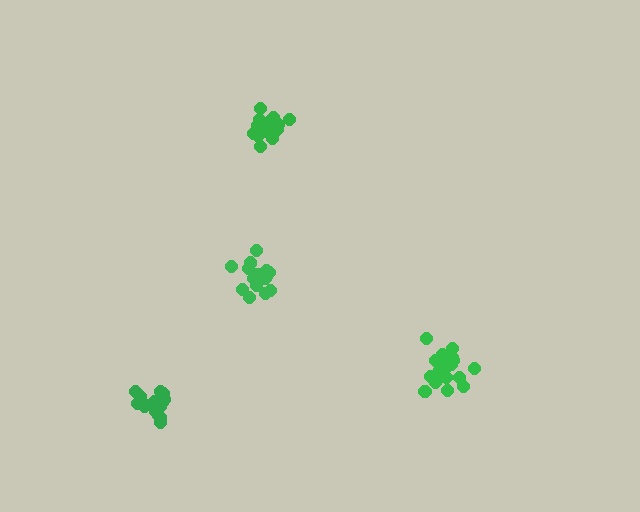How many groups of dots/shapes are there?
There are 4 groups.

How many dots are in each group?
Group 1: 16 dots, Group 2: 20 dots, Group 3: 20 dots, Group 4: 18 dots (74 total).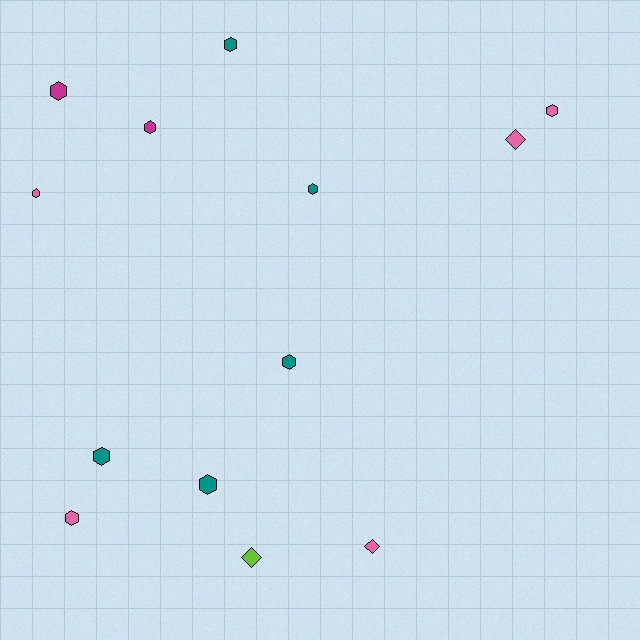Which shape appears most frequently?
Hexagon, with 10 objects.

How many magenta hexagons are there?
There are 2 magenta hexagons.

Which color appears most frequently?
Pink, with 5 objects.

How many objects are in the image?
There are 13 objects.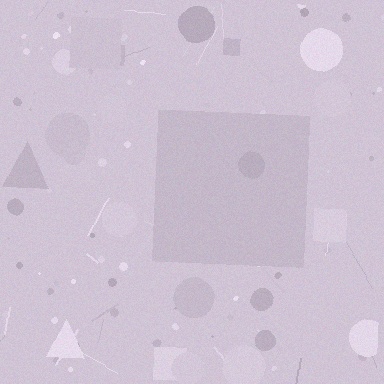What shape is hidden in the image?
A square is hidden in the image.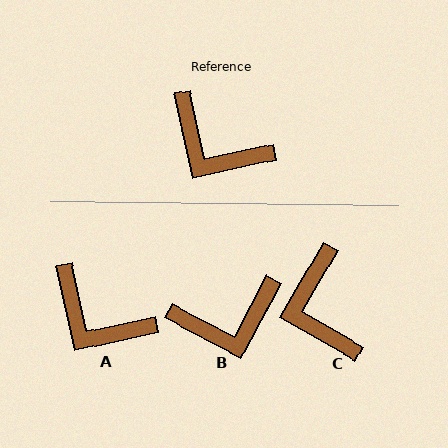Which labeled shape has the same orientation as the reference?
A.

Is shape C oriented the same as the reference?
No, it is off by about 42 degrees.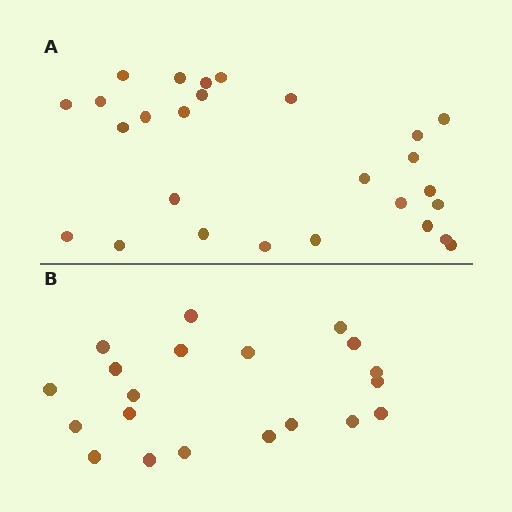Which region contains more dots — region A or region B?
Region A (the top region) has more dots.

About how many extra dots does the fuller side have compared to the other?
Region A has roughly 8 or so more dots than region B.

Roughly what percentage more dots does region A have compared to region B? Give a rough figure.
About 35% more.